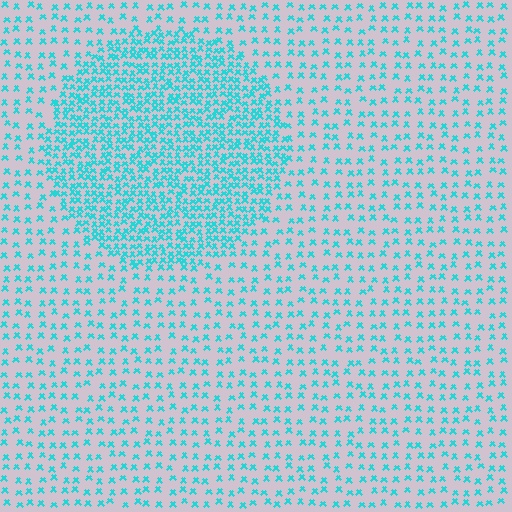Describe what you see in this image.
The image contains small cyan elements arranged at two different densities. A circle-shaped region is visible where the elements are more densely packed than the surrounding area.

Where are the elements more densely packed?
The elements are more densely packed inside the circle boundary.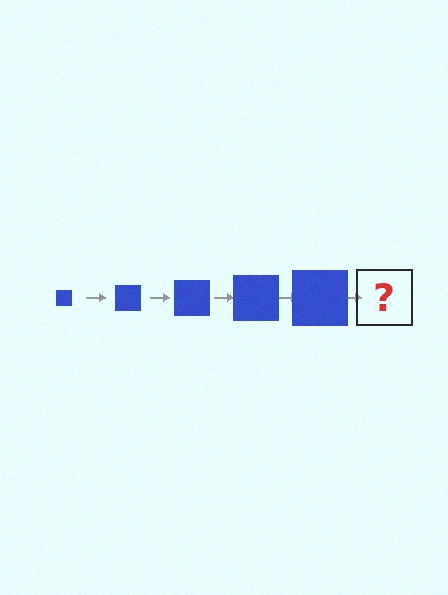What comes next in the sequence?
The next element should be a blue square, larger than the previous one.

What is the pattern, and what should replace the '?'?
The pattern is that the square gets progressively larger each step. The '?' should be a blue square, larger than the previous one.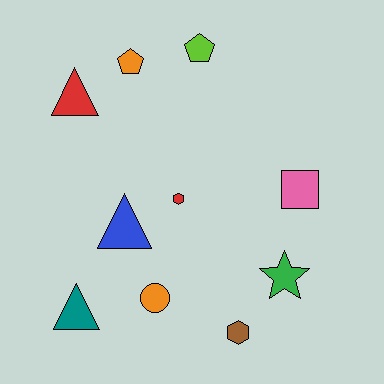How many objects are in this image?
There are 10 objects.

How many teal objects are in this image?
There is 1 teal object.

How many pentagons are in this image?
There are 2 pentagons.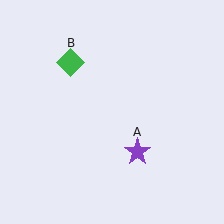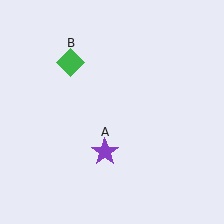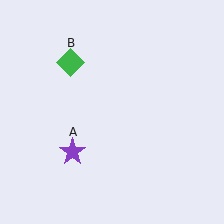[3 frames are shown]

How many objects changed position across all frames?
1 object changed position: purple star (object A).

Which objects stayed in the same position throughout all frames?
Green diamond (object B) remained stationary.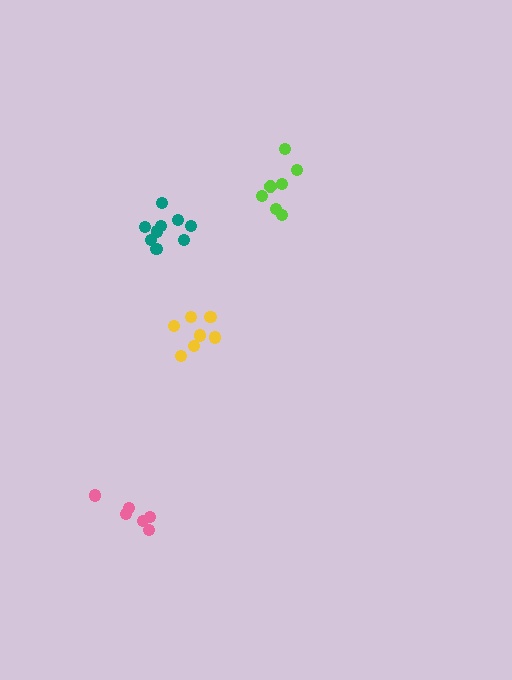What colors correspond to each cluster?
The clusters are colored: pink, yellow, lime, teal.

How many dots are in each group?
Group 1: 6 dots, Group 2: 7 dots, Group 3: 7 dots, Group 4: 9 dots (29 total).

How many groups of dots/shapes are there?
There are 4 groups.